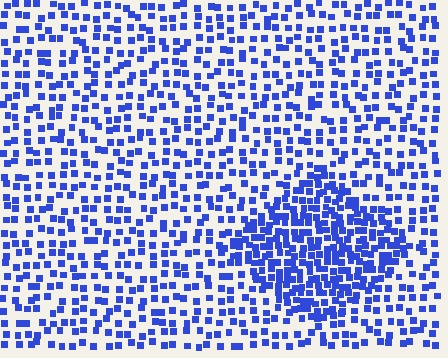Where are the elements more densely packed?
The elements are more densely packed inside the diamond boundary.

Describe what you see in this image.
The image contains small blue elements arranged at two different densities. A diamond-shaped region is visible where the elements are more densely packed than the surrounding area.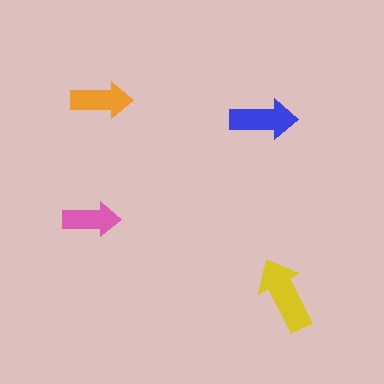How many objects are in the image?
There are 4 objects in the image.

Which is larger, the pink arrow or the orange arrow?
The orange one.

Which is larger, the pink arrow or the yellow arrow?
The yellow one.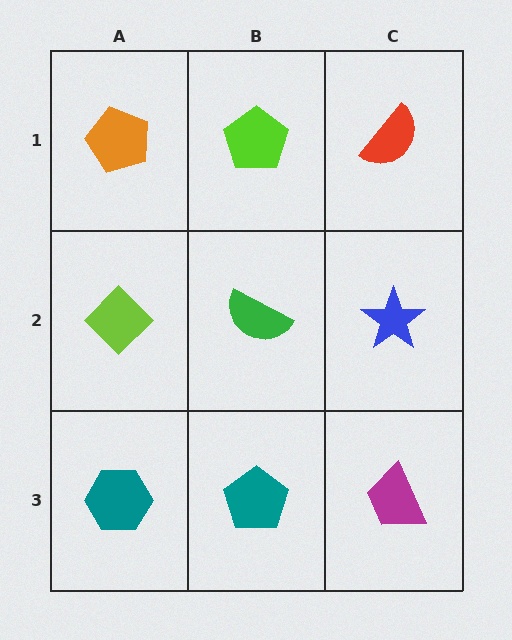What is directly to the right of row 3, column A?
A teal pentagon.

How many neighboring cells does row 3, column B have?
3.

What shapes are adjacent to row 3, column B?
A green semicircle (row 2, column B), a teal hexagon (row 3, column A), a magenta trapezoid (row 3, column C).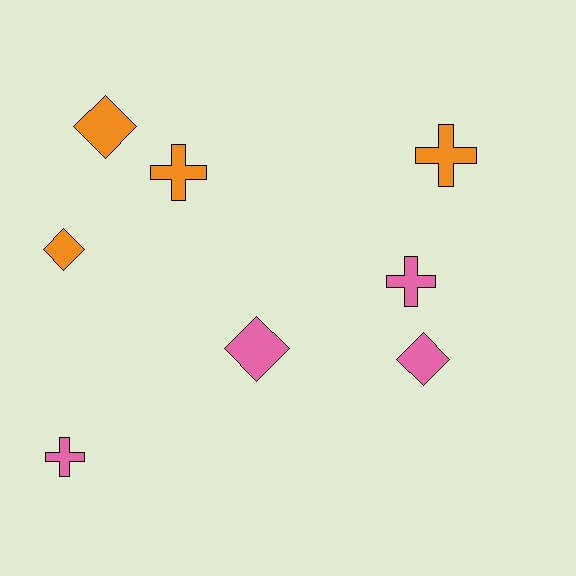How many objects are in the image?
There are 8 objects.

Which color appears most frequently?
Orange, with 4 objects.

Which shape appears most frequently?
Cross, with 4 objects.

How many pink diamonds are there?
There are 2 pink diamonds.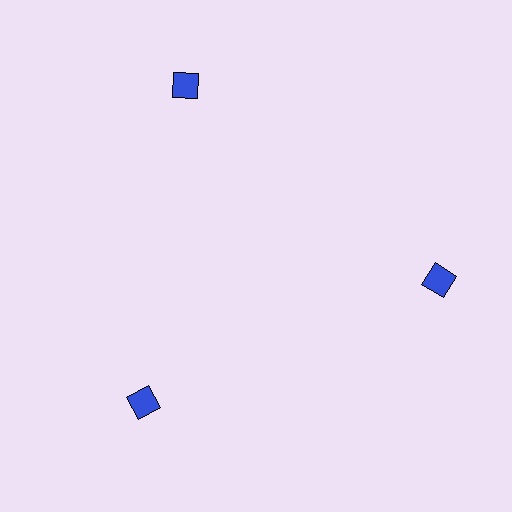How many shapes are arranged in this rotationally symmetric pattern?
There are 3 shapes, arranged in 3 groups of 1.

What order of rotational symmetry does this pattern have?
This pattern has 3-fold rotational symmetry.